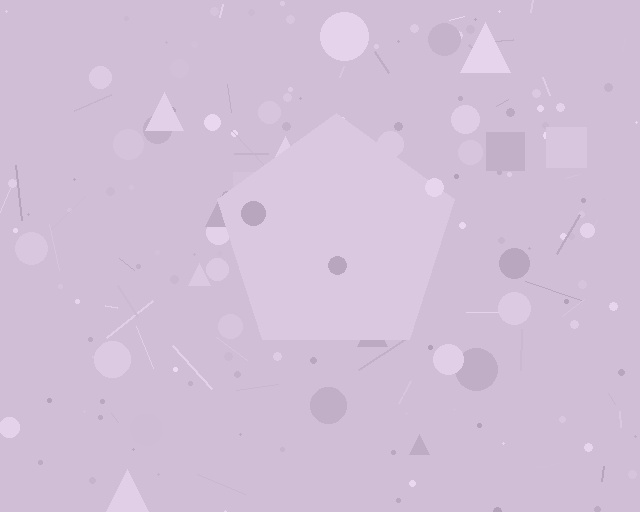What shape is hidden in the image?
A pentagon is hidden in the image.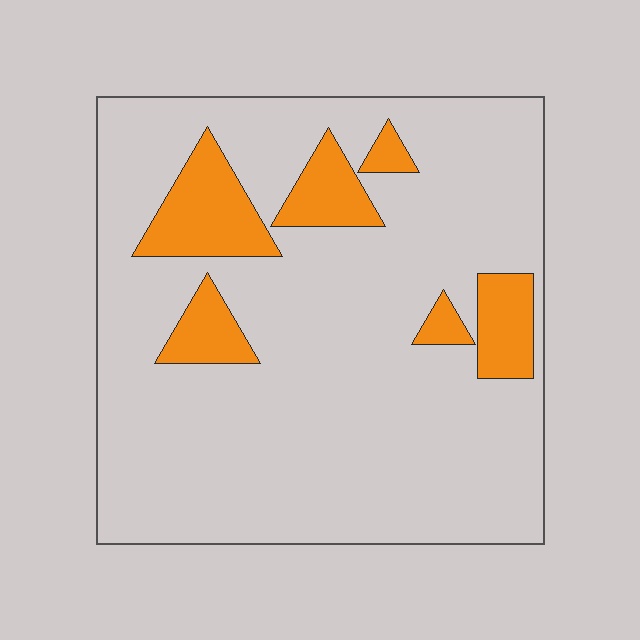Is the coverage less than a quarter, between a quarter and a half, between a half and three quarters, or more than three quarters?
Less than a quarter.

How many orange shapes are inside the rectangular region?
6.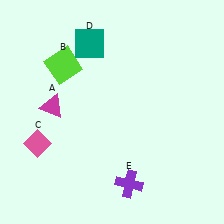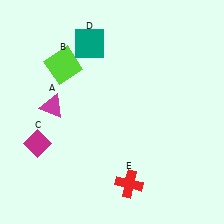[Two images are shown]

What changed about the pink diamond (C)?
In Image 1, C is pink. In Image 2, it changed to magenta.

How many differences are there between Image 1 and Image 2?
There are 2 differences between the two images.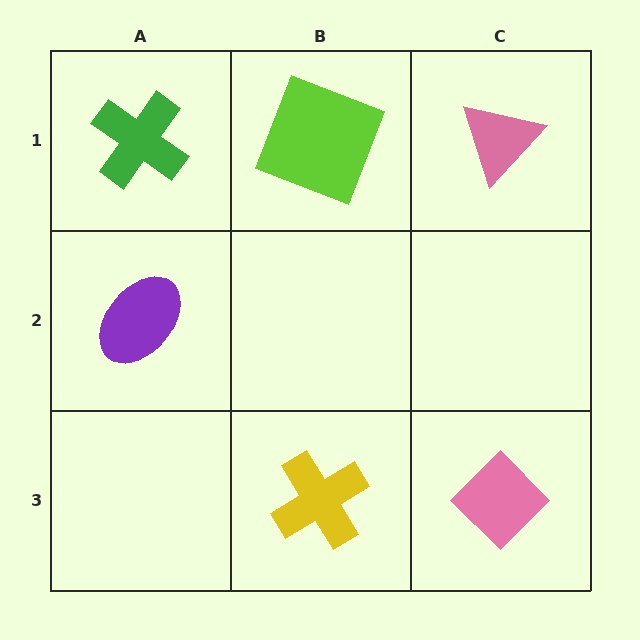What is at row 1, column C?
A pink triangle.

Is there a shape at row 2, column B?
No, that cell is empty.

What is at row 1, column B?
A lime square.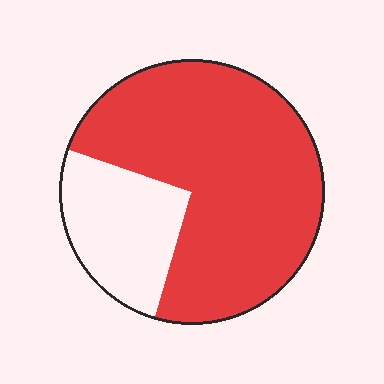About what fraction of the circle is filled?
About three quarters (3/4).